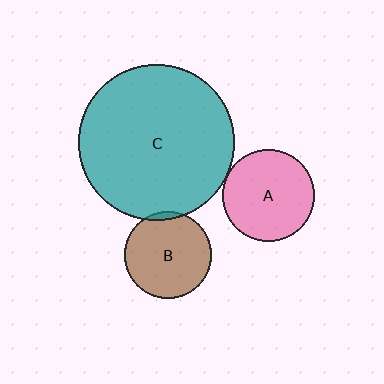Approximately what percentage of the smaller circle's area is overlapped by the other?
Approximately 5%.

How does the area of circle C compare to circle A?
Approximately 2.9 times.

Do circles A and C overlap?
Yes.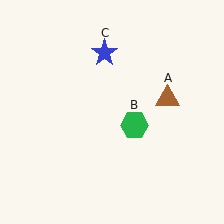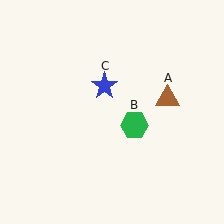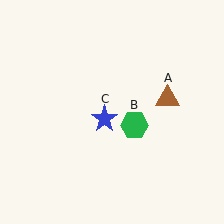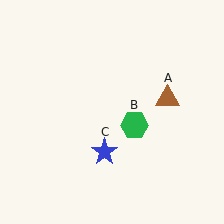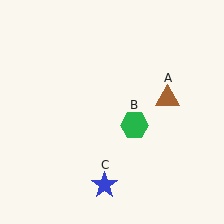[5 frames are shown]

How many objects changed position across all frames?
1 object changed position: blue star (object C).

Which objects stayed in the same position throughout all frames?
Brown triangle (object A) and green hexagon (object B) remained stationary.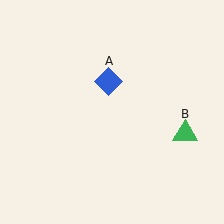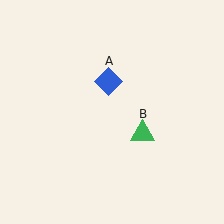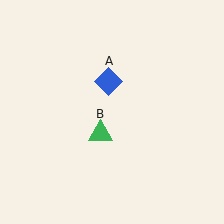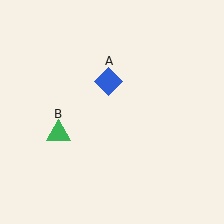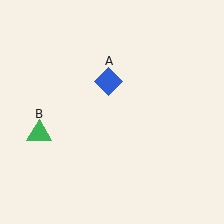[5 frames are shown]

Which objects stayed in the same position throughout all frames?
Blue diamond (object A) remained stationary.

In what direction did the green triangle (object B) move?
The green triangle (object B) moved left.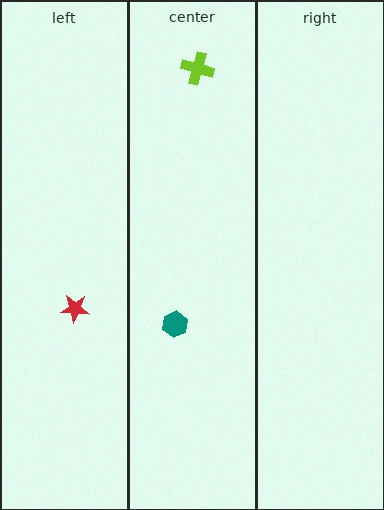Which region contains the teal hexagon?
The center region.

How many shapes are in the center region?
2.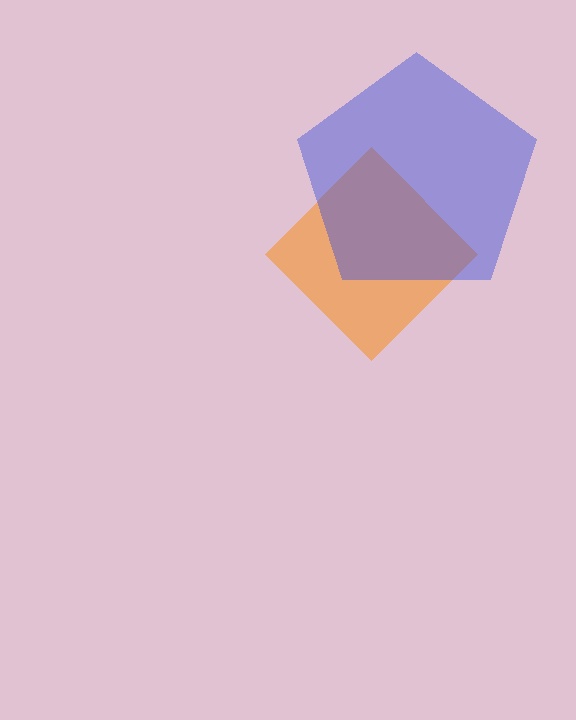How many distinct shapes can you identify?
There are 2 distinct shapes: an orange diamond, a blue pentagon.